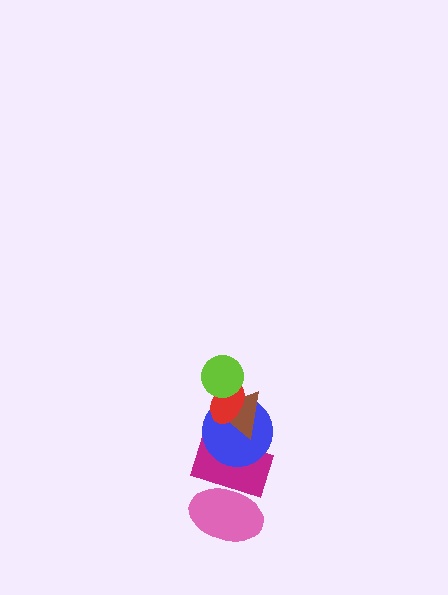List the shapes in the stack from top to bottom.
From top to bottom: the lime circle, the red ellipse, the brown triangle, the blue circle, the magenta rectangle, the pink ellipse.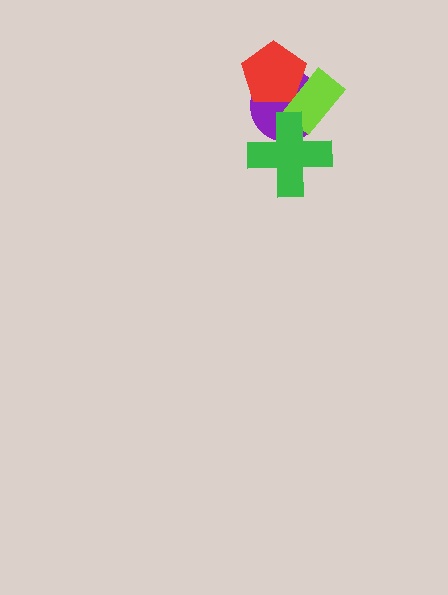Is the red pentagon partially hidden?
Yes, it is partially covered by another shape.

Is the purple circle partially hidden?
Yes, it is partially covered by another shape.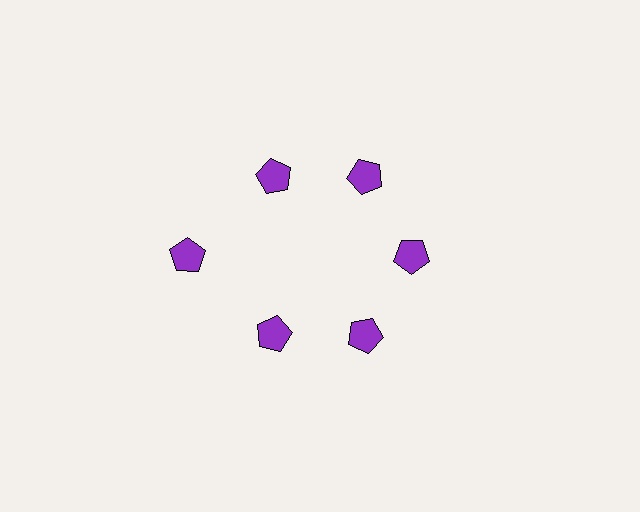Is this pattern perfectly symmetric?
No. The 6 purple pentagons are arranged in a ring, but one element near the 9 o'clock position is pushed outward from the center, breaking the 6-fold rotational symmetry.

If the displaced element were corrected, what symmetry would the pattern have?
It would have 6-fold rotational symmetry — the pattern would map onto itself every 60 degrees.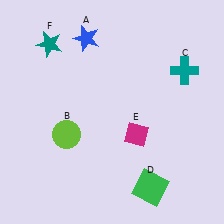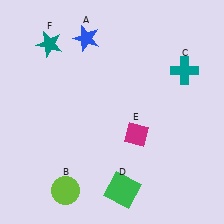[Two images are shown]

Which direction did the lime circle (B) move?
The lime circle (B) moved down.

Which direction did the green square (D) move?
The green square (D) moved left.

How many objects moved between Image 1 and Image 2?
2 objects moved between the two images.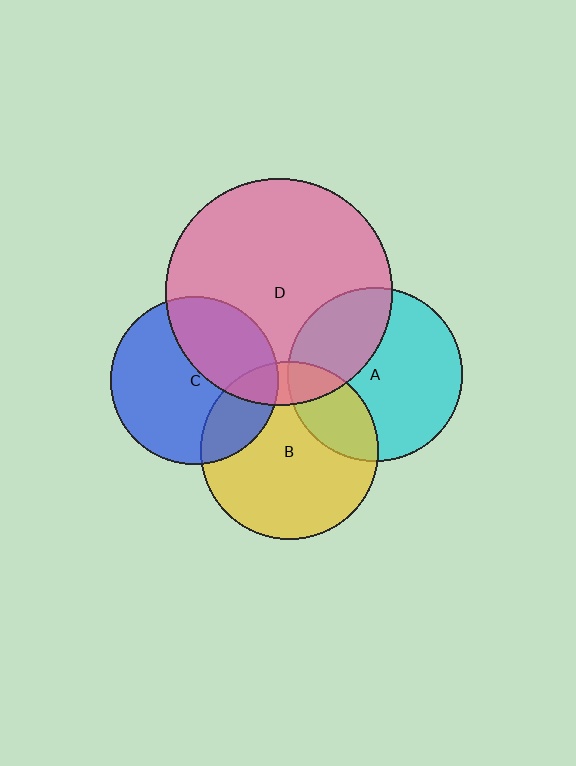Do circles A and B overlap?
Yes.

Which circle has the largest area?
Circle D (pink).